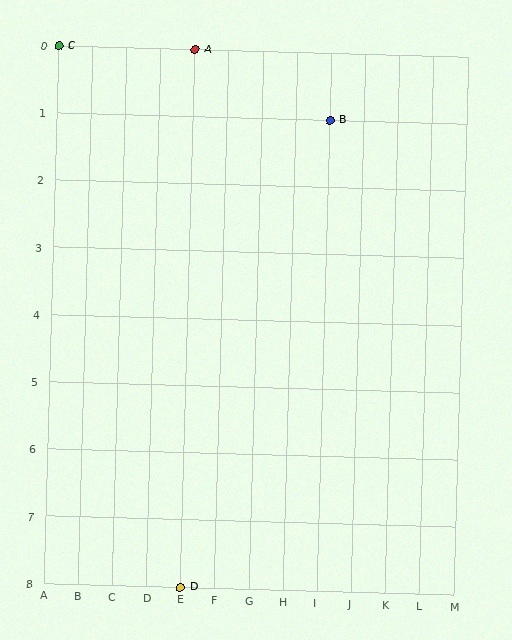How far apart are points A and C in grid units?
Points A and C are 4 columns apart.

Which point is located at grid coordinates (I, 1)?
Point B is at (I, 1).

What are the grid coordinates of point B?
Point B is at grid coordinates (I, 1).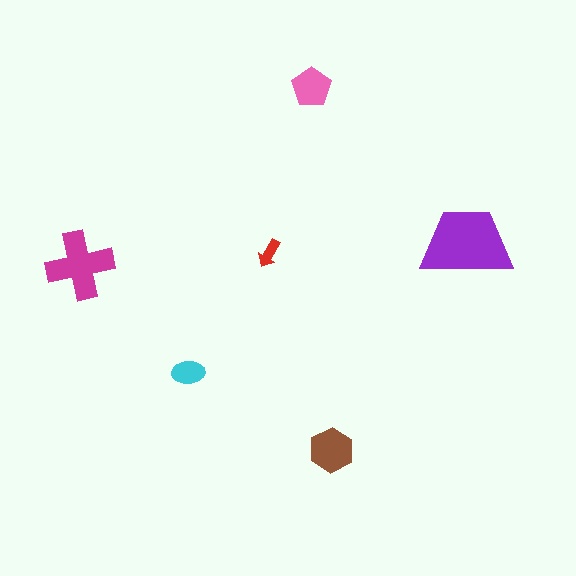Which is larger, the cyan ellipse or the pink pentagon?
The pink pentagon.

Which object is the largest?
The purple trapezoid.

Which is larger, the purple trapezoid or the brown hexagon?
The purple trapezoid.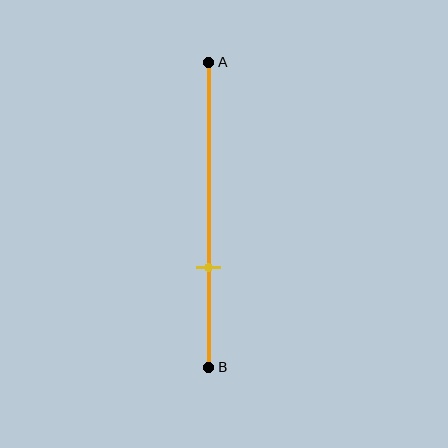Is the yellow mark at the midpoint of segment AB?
No, the mark is at about 65% from A, not at the 50% midpoint.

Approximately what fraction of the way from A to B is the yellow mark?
The yellow mark is approximately 65% of the way from A to B.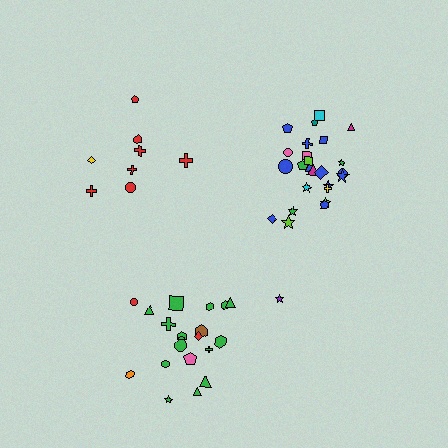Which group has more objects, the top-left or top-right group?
The top-right group.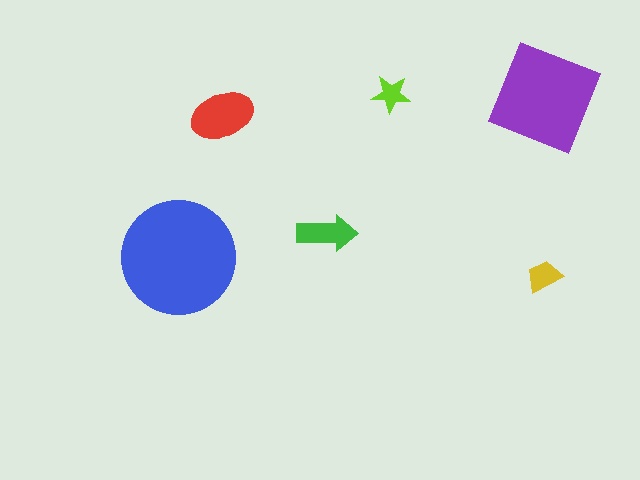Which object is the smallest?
The lime star.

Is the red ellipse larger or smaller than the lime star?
Larger.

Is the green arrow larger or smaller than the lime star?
Larger.